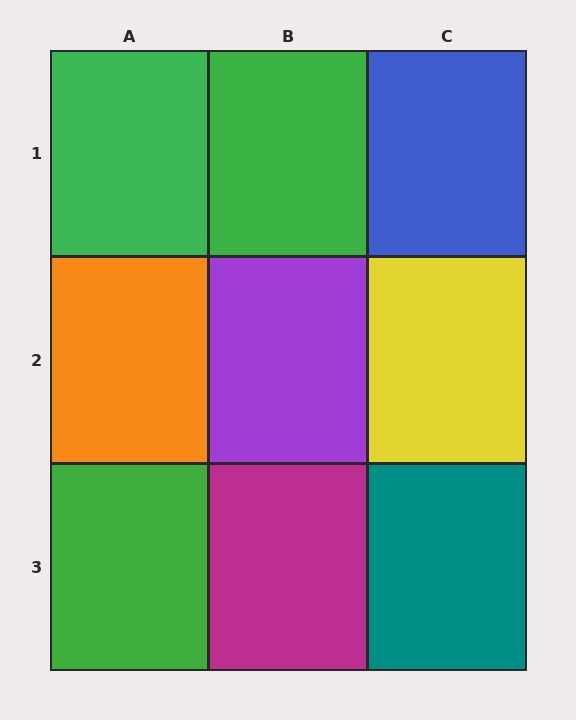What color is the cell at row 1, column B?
Green.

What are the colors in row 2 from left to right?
Orange, purple, yellow.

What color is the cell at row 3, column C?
Teal.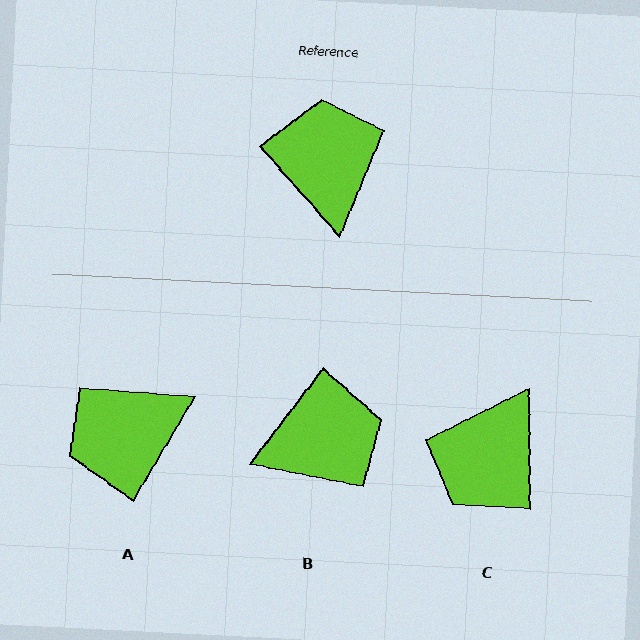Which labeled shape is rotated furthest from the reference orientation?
C, about 139 degrees away.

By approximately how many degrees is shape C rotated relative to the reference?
Approximately 139 degrees counter-clockwise.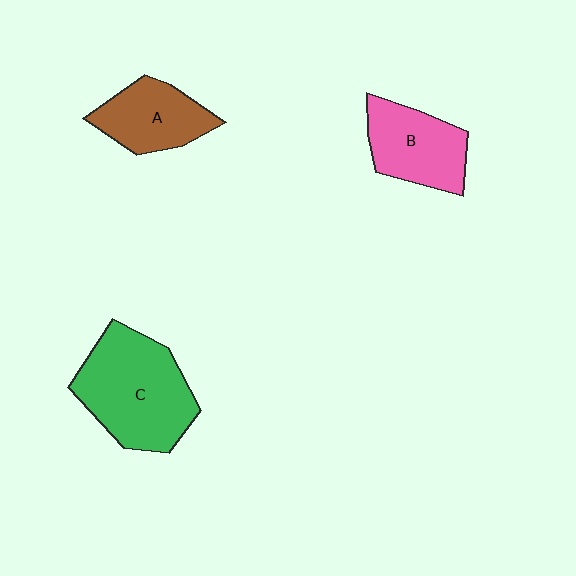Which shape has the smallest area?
Shape A (brown).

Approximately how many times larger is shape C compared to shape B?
Approximately 1.5 times.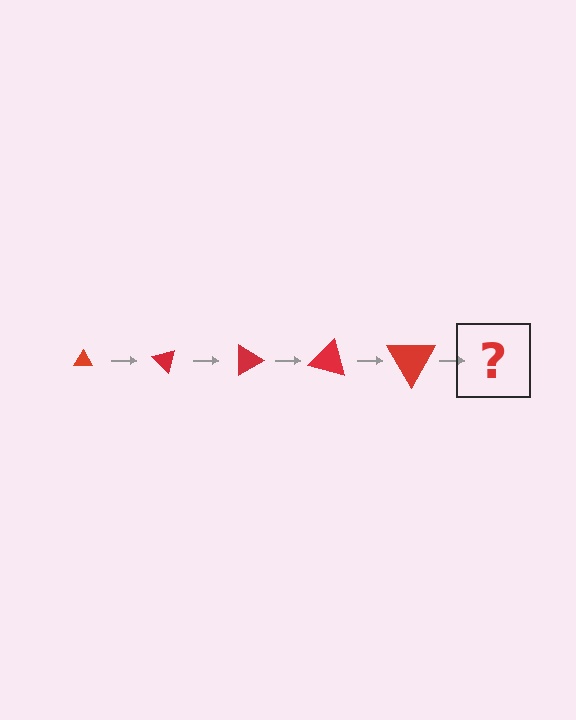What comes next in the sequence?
The next element should be a triangle, larger than the previous one and rotated 225 degrees from the start.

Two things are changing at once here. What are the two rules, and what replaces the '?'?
The two rules are that the triangle grows larger each step and it rotates 45 degrees each step. The '?' should be a triangle, larger than the previous one and rotated 225 degrees from the start.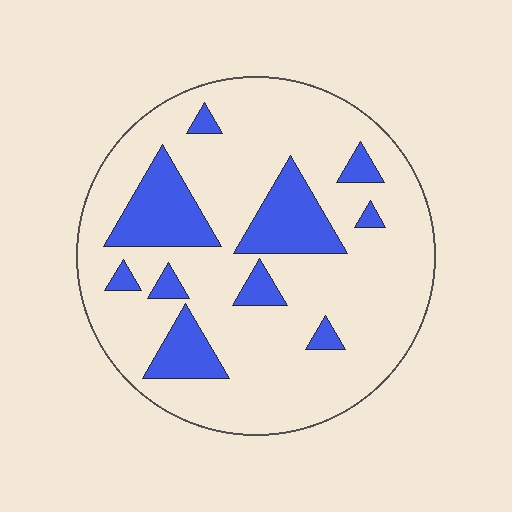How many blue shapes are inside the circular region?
10.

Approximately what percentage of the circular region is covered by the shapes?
Approximately 20%.